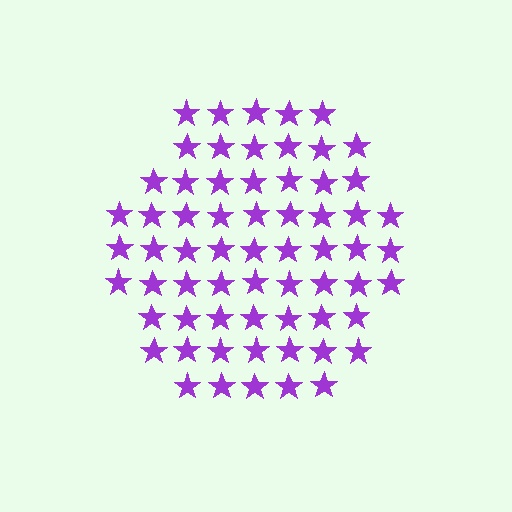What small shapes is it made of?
It is made of small stars.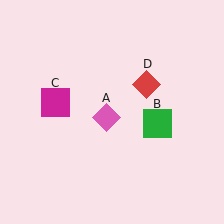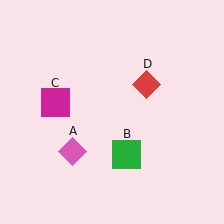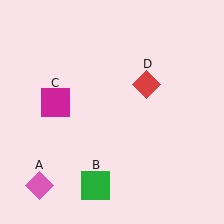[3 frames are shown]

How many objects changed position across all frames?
2 objects changed position: pink diamond (object A), green square (object B).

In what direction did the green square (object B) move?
The green square (object B) moved down and to the left.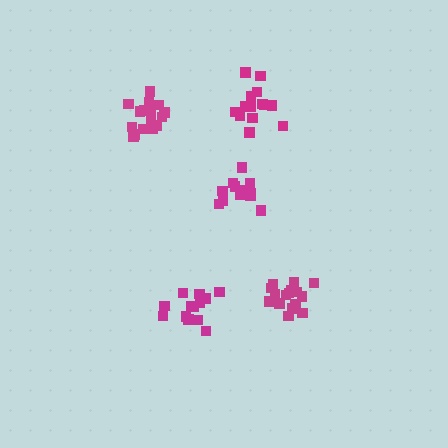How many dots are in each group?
Group 1: 13 dots, Group 2: 17 dots, Group 3: 16 dots, Group 4: 14 dots, Group 5: 14 dots (74 total).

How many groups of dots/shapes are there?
There are 5 groups.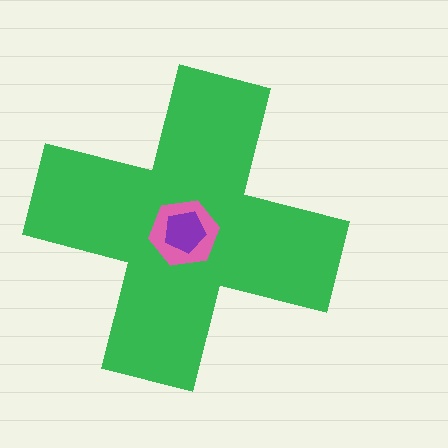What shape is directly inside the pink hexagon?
The purple pentagon.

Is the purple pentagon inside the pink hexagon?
Yes.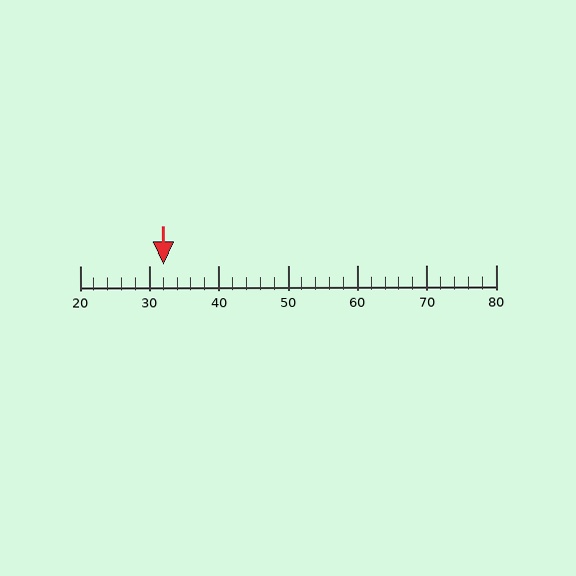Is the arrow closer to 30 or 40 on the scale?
The arrow is closer to 30.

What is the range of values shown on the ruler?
The ruler shows values from 20 to 80.